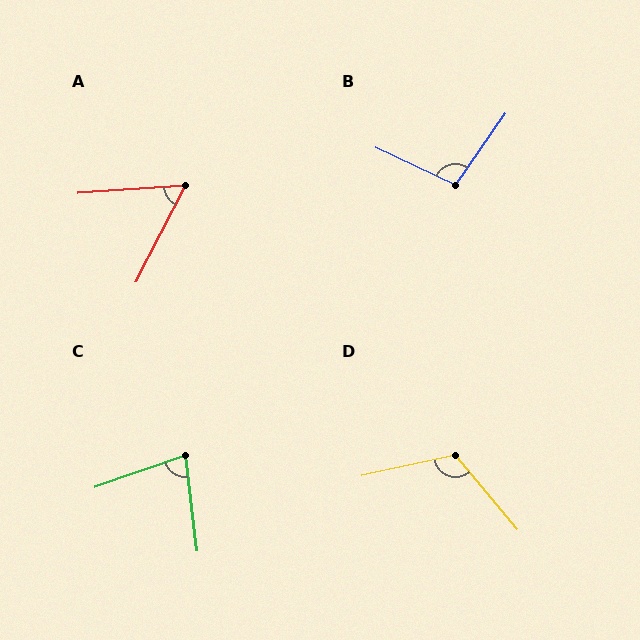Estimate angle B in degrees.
Approximately 99 degrees.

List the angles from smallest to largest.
A (59°), C (78°), B (99°), D (118°).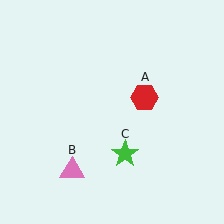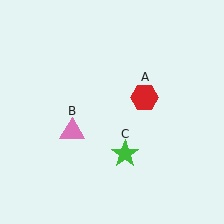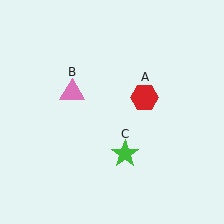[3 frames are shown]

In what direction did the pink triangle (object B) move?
The pink triangle (object B) moved up.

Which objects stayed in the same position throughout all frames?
Red hexagon (object A) and green star (object C) remained stationary.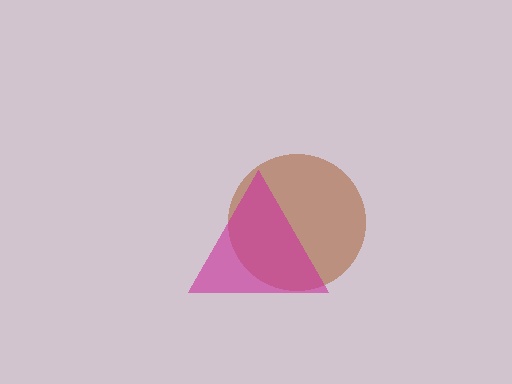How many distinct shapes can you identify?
There are 2 distinct shapes: a brown circle, a magenta triangle.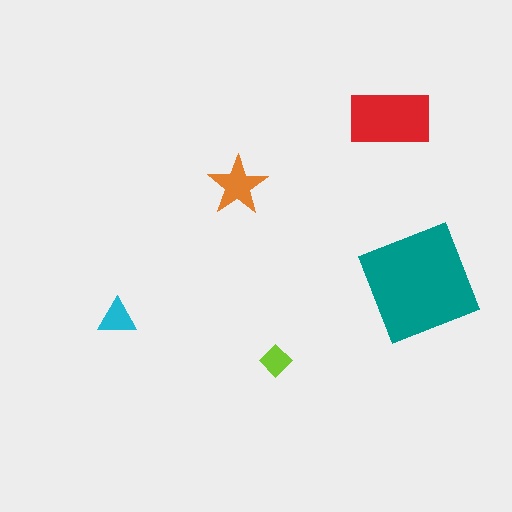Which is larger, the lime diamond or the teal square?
The teal square.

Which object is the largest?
The teal square.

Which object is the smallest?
The lime diamond.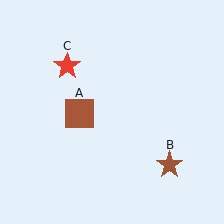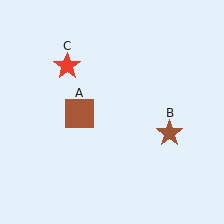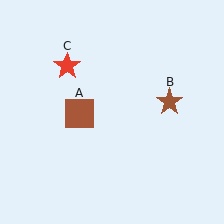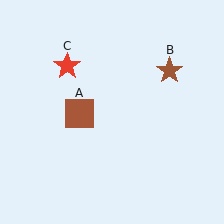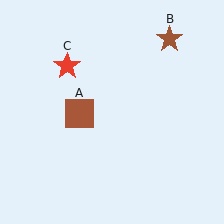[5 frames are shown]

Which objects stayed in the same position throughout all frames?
Brown square (object A) and red star (object C) remained stationary.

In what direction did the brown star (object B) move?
The brown star (object B) moved up.